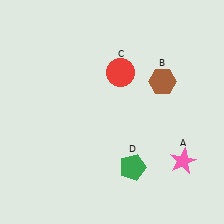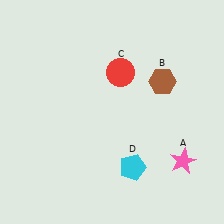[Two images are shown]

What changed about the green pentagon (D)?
In Image 1, D is green. In Image 2, it changed to cyan.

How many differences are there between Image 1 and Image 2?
There is 1 difference between the two images.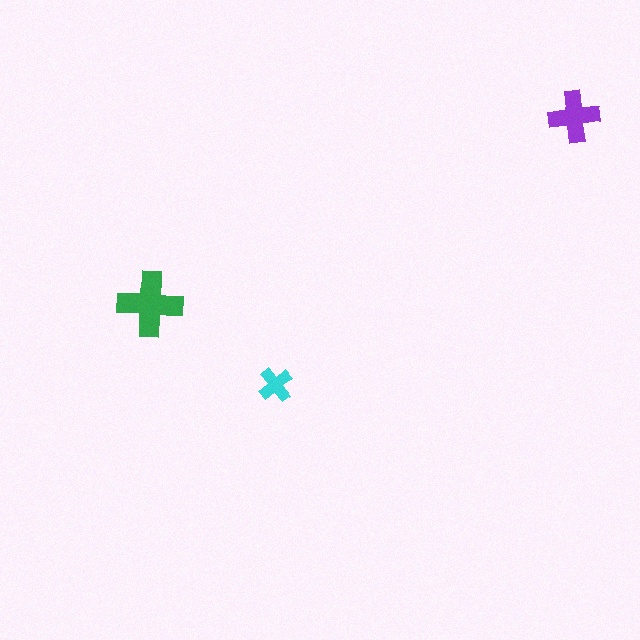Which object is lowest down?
The cyan cross is bottommost.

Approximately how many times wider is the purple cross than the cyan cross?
About 1.5 times wider.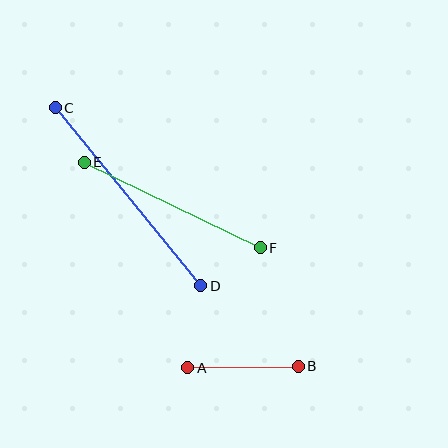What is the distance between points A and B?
The distance is approximately 111 pixels.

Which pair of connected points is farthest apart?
Points C and D are farthest apart.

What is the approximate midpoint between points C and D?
The midpoint is at approximately (128, 197) pixels.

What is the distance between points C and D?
The distance is approximately 230 pixels.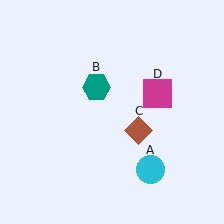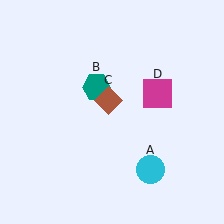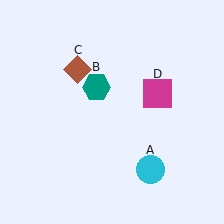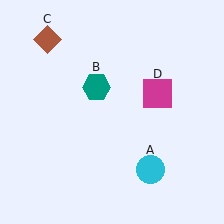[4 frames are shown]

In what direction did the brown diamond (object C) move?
The brown diamond (object C) moved up and to the left.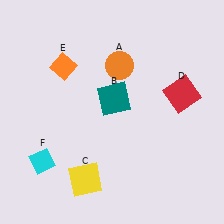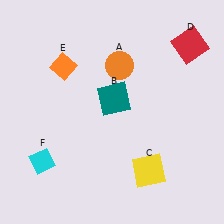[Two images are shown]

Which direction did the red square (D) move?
The red square (D) moved up.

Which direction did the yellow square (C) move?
The yellow square (C) moved right.